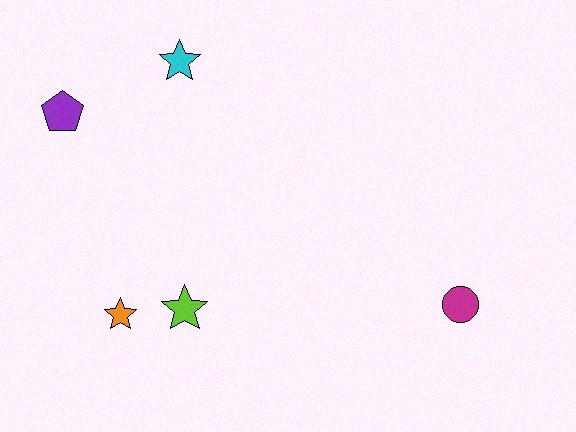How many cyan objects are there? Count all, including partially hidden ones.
There is 1 cyan object.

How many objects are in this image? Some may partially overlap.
There are 5 objects.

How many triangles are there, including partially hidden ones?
There are no triangles.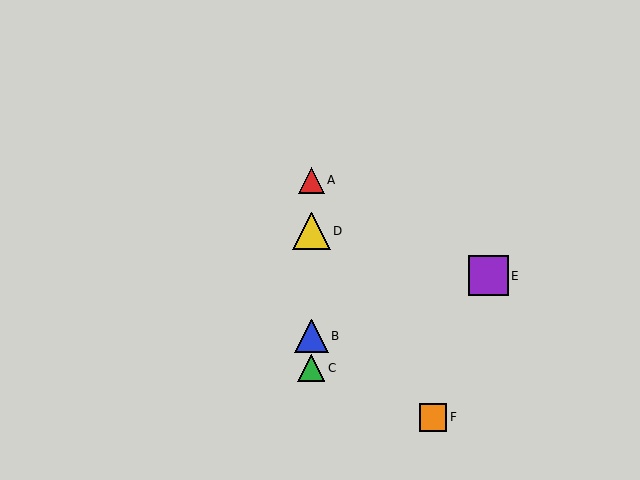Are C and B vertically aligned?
Yes, both are at x≈311.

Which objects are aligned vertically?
Objects A, B, C, D are aligned vertically.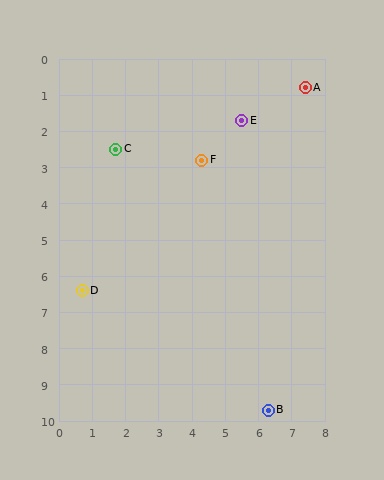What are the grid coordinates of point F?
Point F is at approximately (4.3, 2.8).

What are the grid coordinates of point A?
Point A is at approximately (7.4, 0.8).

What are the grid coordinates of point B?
Point B is at approximately (6.3, 9.7).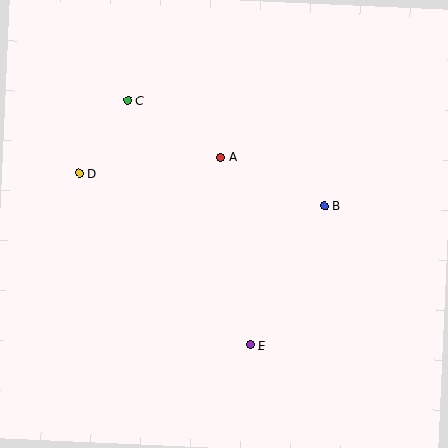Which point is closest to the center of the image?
Point A at (220, 157) is closest to the center.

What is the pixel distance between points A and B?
The distance between A and B is 115 pixels.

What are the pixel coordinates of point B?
Point B is at (324, 206).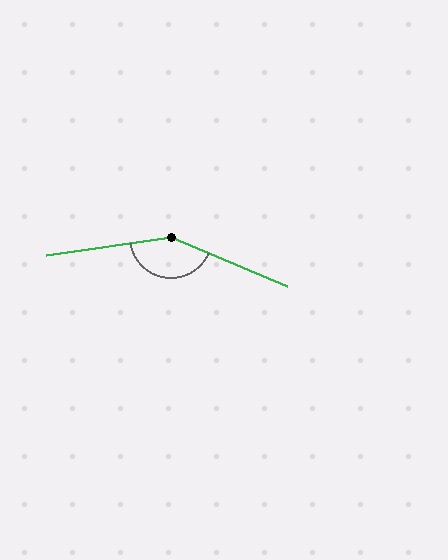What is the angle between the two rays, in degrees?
Approximately 149 degrees.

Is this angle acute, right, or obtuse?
It is obtuse.